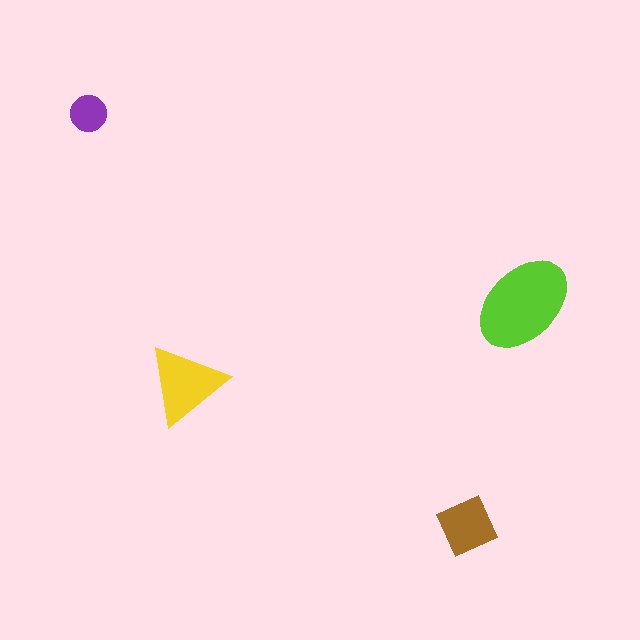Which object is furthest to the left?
The purple circle is leftmost.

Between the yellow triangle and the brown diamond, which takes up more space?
The yellow triangle.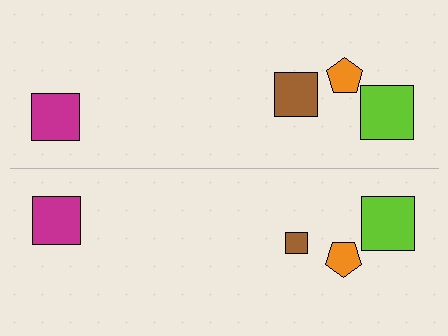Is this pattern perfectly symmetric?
No, the pattern is not perfectly symmetric. The brown square on the bottom side has a different size than its mirror counterpart.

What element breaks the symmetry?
The brown square on the bottom side has a different size than its mirror counterpart.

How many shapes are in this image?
There are 8 shapes in this image.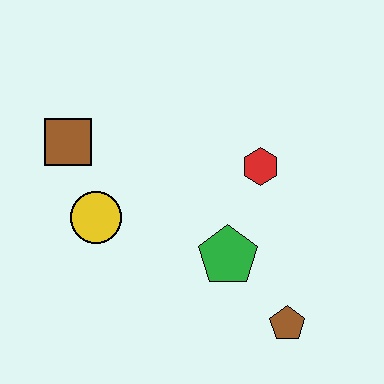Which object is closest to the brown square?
The yellow circle is closest to the brown square.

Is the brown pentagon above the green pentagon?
No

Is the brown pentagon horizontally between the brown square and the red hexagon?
No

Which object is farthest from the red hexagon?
The brown square is farthest from the red hexagon.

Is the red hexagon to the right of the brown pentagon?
No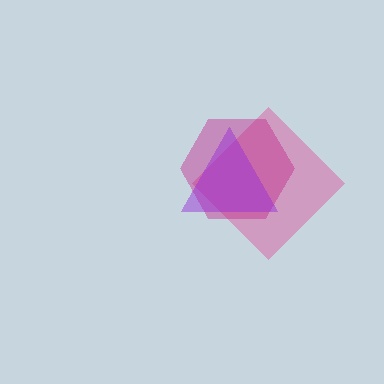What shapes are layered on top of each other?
The layered shapes are: a pink diamond, a magenta hexagon, a purple triangle.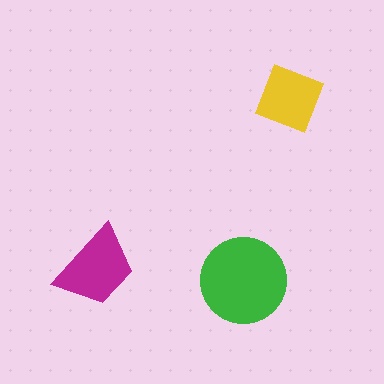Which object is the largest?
The green circle.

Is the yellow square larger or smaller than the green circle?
Smaller.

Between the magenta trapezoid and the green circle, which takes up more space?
The green circle.